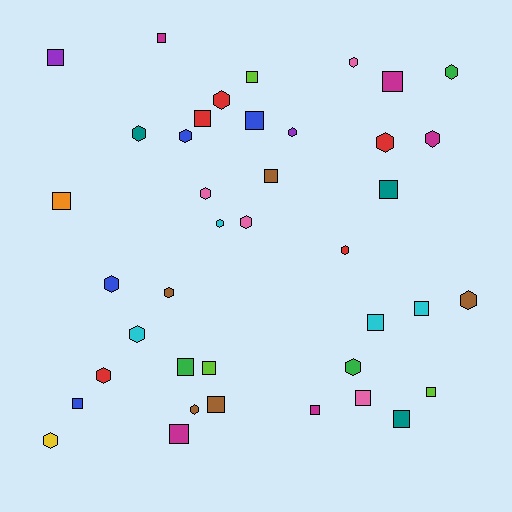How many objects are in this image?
There are 40 objects.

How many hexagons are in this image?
There are 20 hexagons.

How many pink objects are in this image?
There are 4 pink objects.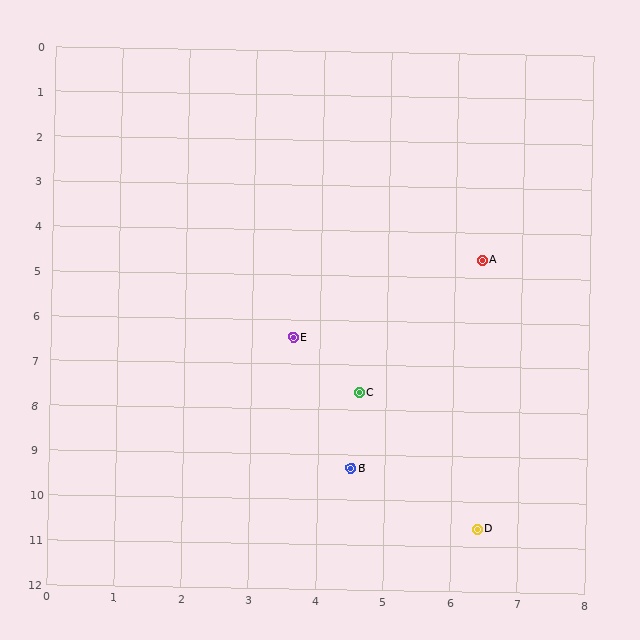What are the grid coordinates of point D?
Point D is at approximately (6.4, 10.6).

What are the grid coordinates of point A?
Point A is at approximately (6.4, 4.6).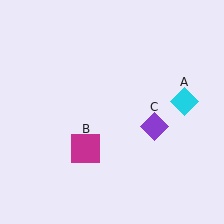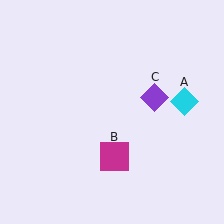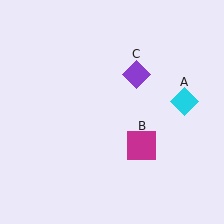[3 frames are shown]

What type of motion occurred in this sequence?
The magenta square (object B), purple diamond (object C) rotated counterclockwise around the center of the scene.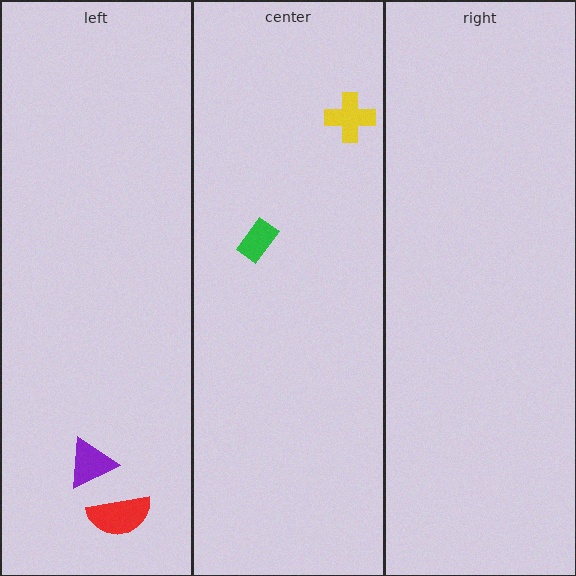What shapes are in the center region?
The yellow cross, the green rectangle.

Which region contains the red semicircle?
The left region.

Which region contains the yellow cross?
The center region.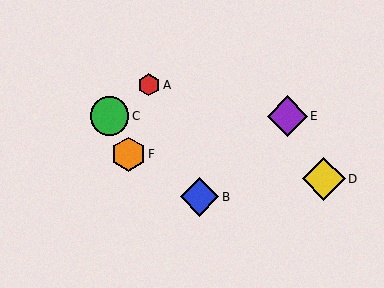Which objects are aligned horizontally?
Objects C, E are aligned horizontally.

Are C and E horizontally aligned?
Yes, both are at y≈116.